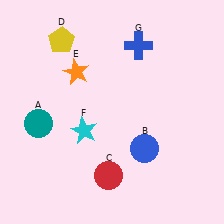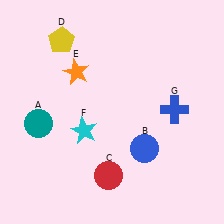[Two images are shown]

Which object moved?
The blue cross (G) moved down.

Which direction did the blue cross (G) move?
The blue cross (G) moved down.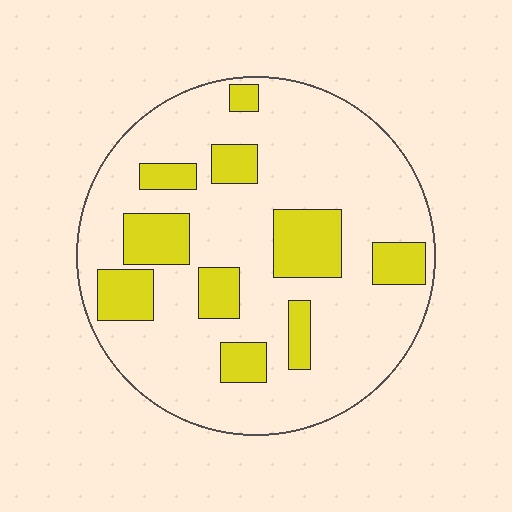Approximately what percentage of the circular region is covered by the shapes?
Approximately 25%.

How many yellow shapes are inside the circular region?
10.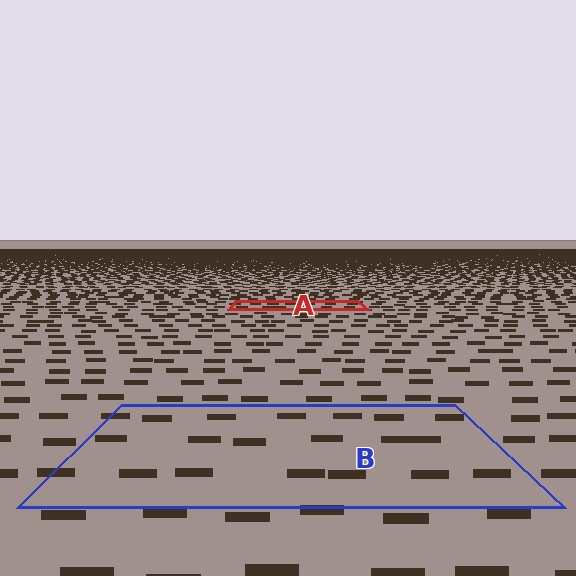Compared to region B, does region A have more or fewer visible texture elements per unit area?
Region A has more texture elements per unit area — they are packed more densely because it is farther away.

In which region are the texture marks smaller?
The texture marks are smaller in region A, because it is farther away.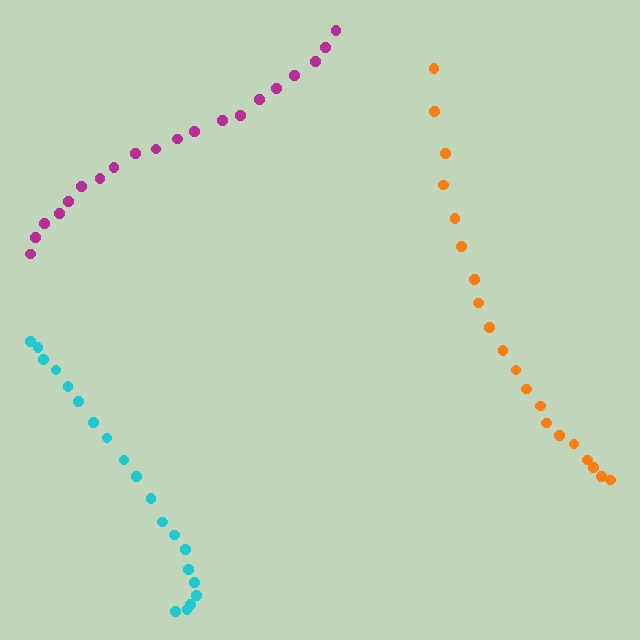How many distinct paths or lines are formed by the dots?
There are 3 distinct paths.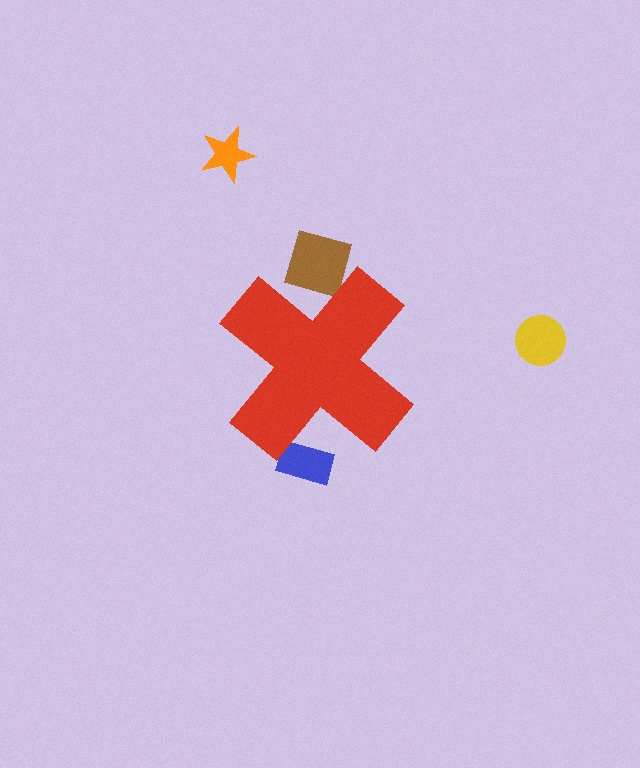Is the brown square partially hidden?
Yes, the brown square is partially hidden behind the red cross.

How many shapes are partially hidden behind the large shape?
2 shapes are partially hidden.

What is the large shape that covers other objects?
A red cross.